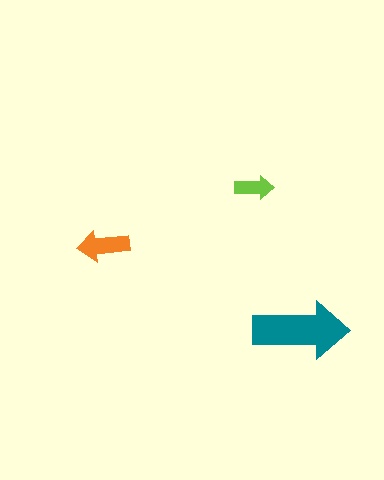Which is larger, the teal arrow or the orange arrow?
The teal one.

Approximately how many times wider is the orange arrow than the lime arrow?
About 1.5 times wider.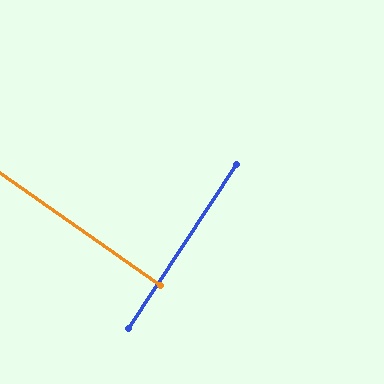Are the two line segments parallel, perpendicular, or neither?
Perpendicular — they meet at approximately 88°.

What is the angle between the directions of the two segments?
Approximately 88 degrees.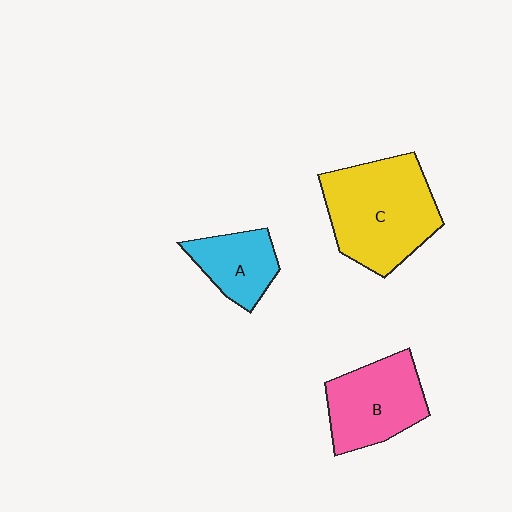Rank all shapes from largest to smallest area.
From largest to smallest: C (yellow), B (pink), A (cyan).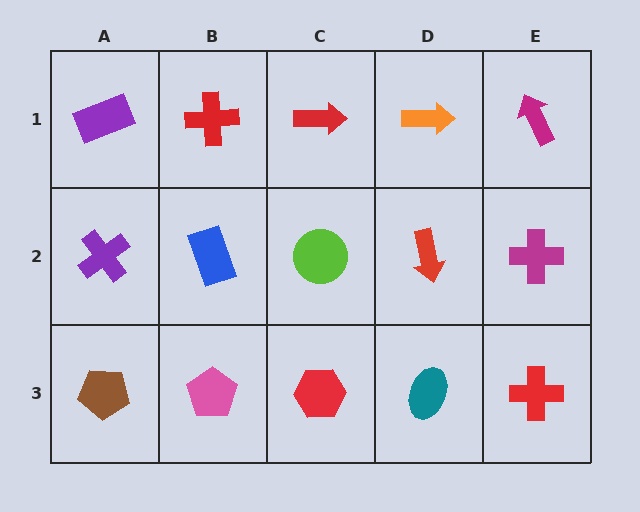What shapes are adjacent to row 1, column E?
A magenta cross (row 2, column E), an orange arrow (row 1, column D).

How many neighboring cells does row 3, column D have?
3.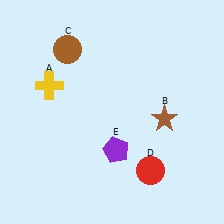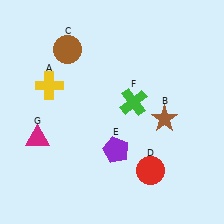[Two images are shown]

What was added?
A green cross (F), a magenta triangle (G) were added in Image 2.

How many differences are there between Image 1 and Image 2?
There are 2 differences between the two images.